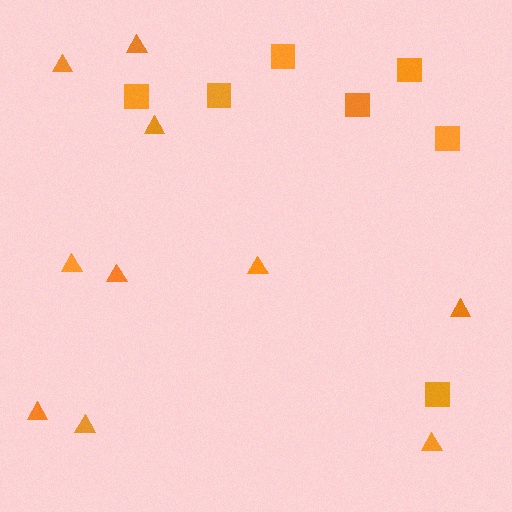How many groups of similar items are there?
There are 2 groups: one group of squares (7) and one group of triangles (10).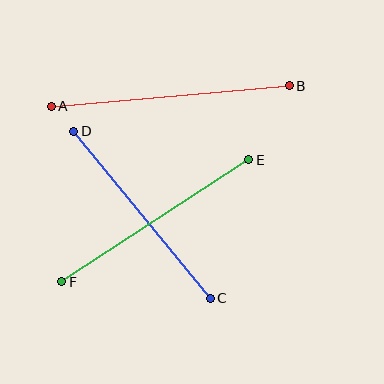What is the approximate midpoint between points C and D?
The midpoint is at approximately (142, 215) pixels.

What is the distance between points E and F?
The distance is approximately 224 pixels.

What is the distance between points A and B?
The distance is approximately 239 pixels.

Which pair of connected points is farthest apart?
Points A and B are farthest apart.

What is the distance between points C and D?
The distance is approximately 216 pixels.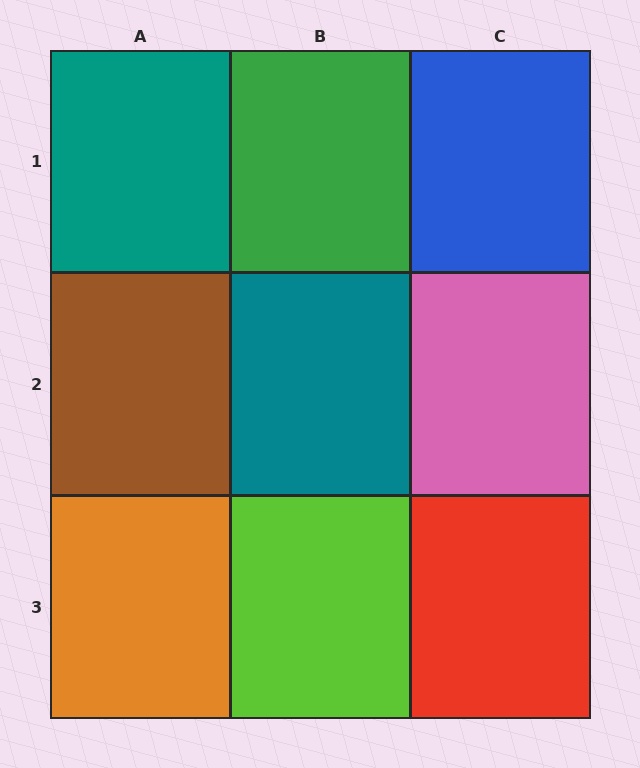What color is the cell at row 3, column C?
Red.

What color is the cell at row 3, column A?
Orange.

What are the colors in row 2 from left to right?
Brown, teal, pink.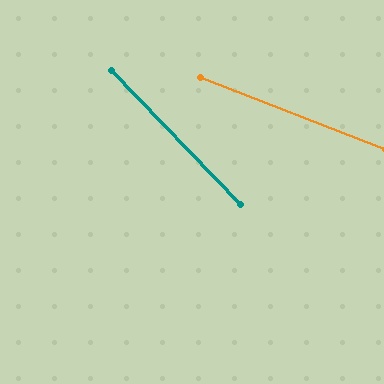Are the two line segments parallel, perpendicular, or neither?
Neither parallel nor perpendicular — they differ by about 25°.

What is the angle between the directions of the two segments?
Approximately 25 degrees.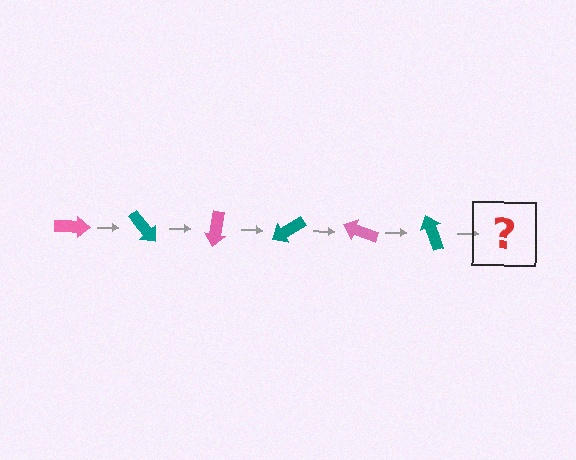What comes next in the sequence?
The next element should be a pink arrow, rotated 300 degrees from the start.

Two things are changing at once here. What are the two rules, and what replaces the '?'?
The two rules are that it rotates 50 degrees each step and the color cycles through pink and teal. The '?' should be a pink arrow, rotated 300 degrees from the start.